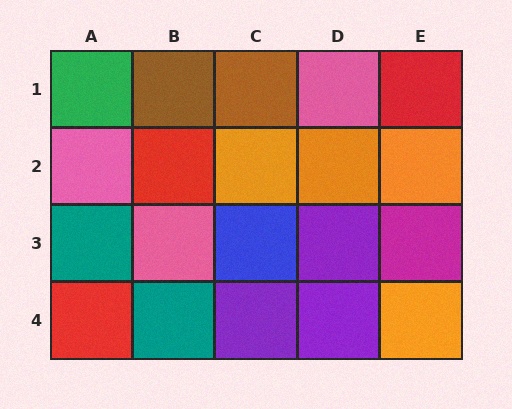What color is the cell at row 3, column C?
Blue.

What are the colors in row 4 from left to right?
Red, teal, purple, purple, orange.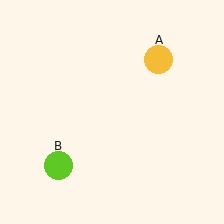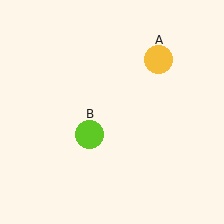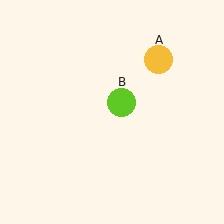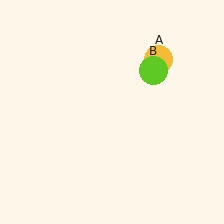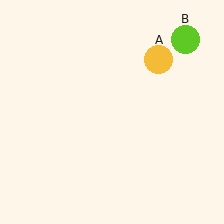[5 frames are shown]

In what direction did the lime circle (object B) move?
The lime circle (object B) moved up and to the right.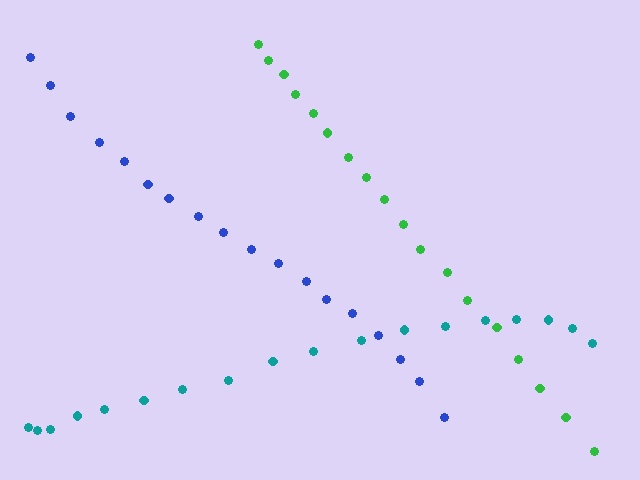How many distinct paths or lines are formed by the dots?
There are 3 distinct paths.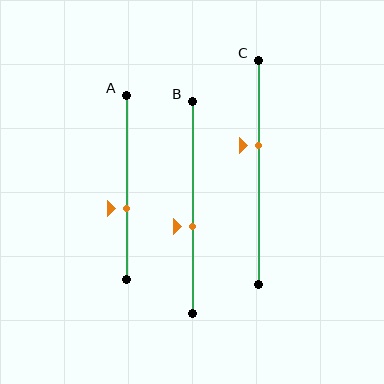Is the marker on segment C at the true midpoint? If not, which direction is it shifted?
No, the marker on segment C is shifted upward by about 12% of the segment length.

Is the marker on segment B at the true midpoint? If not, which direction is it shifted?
No, the marker on segment B is shifted downward by about 9% of the segment length.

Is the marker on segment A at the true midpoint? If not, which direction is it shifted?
No, the marker on segment A is shifted downward by about 11% of the segment length.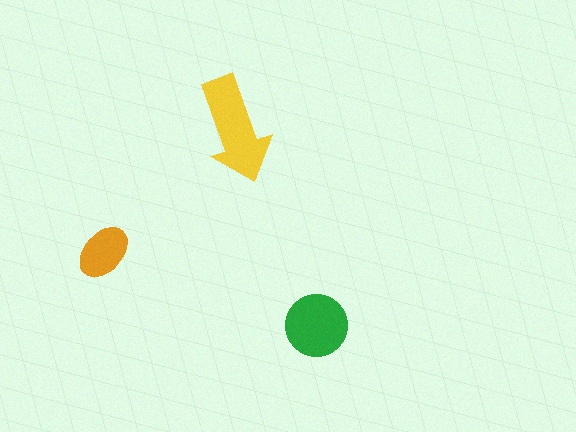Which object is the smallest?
The orange ellipse.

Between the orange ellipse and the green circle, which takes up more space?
The green circle.